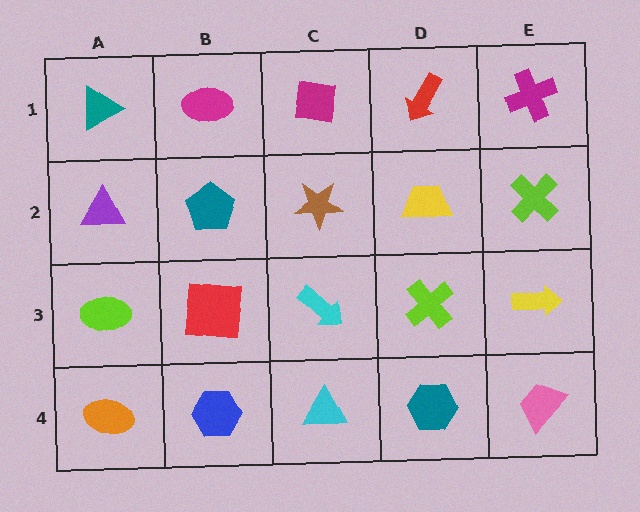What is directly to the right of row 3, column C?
A lime cross.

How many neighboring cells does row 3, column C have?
4.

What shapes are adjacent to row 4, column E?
A yellow arrow (row 3, column E), a teal hexagon (row 4, column D).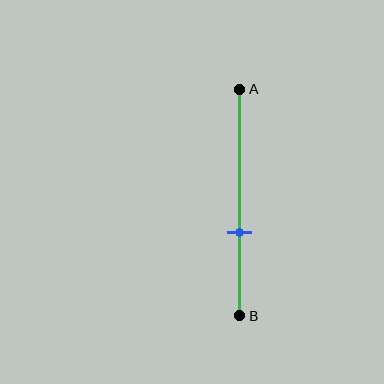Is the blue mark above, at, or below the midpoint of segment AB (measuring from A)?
The blue mark is below the midpoint of segment AB.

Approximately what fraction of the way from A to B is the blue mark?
The blue mark is approximately 65% of the way from A to B.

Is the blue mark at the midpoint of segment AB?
No, the mark is at about 65% from A, not at the 50% midpoint.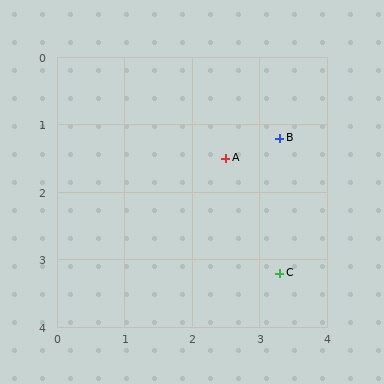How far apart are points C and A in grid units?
Points C and A are about 1.9 grid units apart.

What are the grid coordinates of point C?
Point C is at approximately (3.3, 3.2).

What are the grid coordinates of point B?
Point B is at approximately (3.3, 1.2).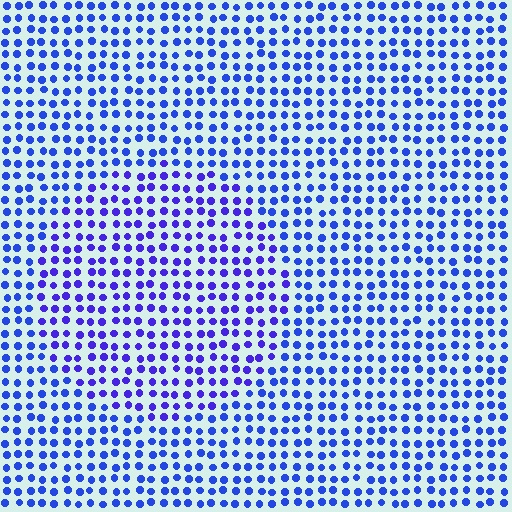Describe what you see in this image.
The image is filled with small blue elements in a uniform arrangement. A circle-shaped region is visible where the elements are tinted to a slightly different hue, forming a subtle color boundary.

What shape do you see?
I see a circle.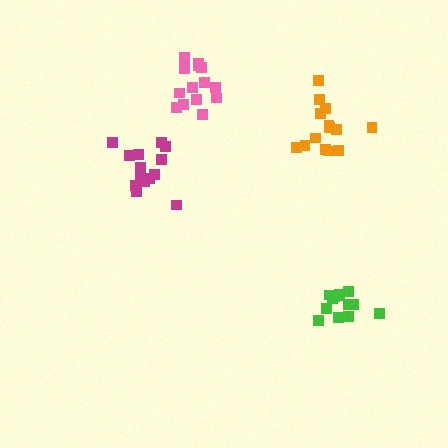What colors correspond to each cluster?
The clusters are colored: green, pink, magenta, orange.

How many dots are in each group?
Group 1: 13 dots, Group 2: 14 dots, Group 3: 15 dots, Group 4: 14 dots (56 total).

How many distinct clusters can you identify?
There are 4 distinct clusters.